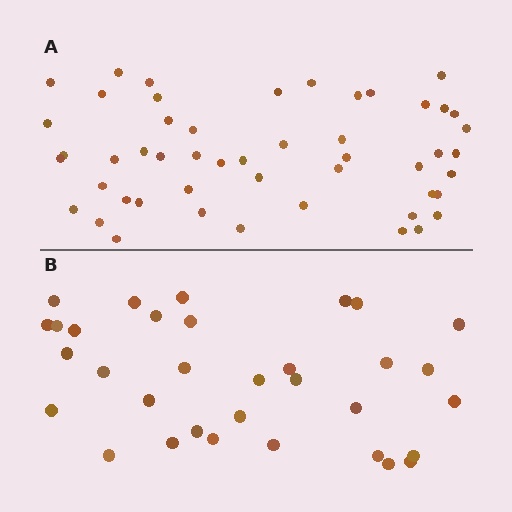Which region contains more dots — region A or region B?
Region A (the top region) has more dots.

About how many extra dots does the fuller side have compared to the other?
Region A has approximately 15 more dots than region B.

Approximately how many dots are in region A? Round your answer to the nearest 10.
About 50 dots.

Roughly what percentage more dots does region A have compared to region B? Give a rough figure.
About 50% more.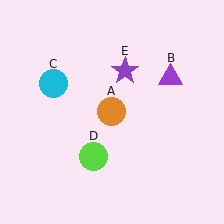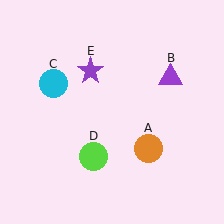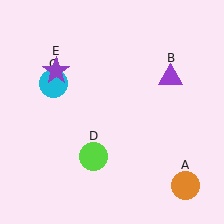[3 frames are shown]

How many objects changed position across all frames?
2 objects changed position: orange circle (object A), purple star (object E).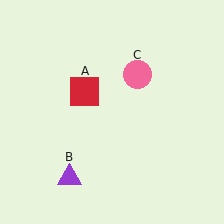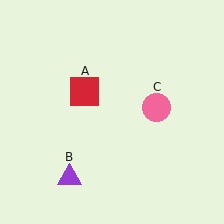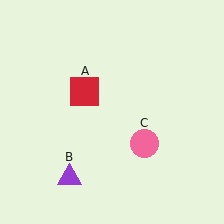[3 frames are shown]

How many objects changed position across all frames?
1 object changed position: pink circle (object C).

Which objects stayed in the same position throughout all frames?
Red square (object A) and purple triangle (object B) remained stationary.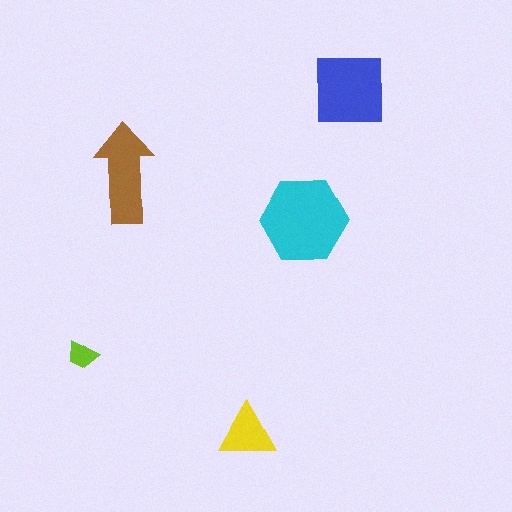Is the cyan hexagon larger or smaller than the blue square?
Larger.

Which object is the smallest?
The lime trapezoid.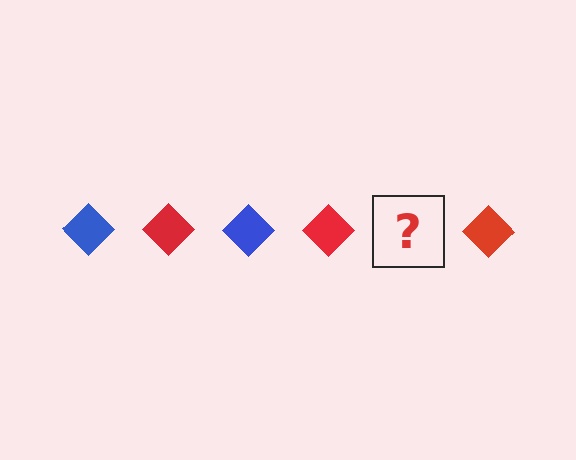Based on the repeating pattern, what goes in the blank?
The blank should be a blue diamond.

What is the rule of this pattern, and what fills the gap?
The rule is that the pattern cycles through blue, red diamonds. The gap should be filled with a blue diamond.